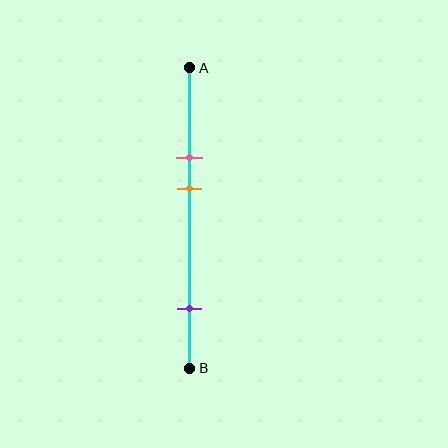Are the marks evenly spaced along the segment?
No, the marks are not evenly spaced.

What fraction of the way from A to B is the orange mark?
The orange mark is approximately 40% (0.4) of the way from A to B.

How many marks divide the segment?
There are 3 marks dividing the segment.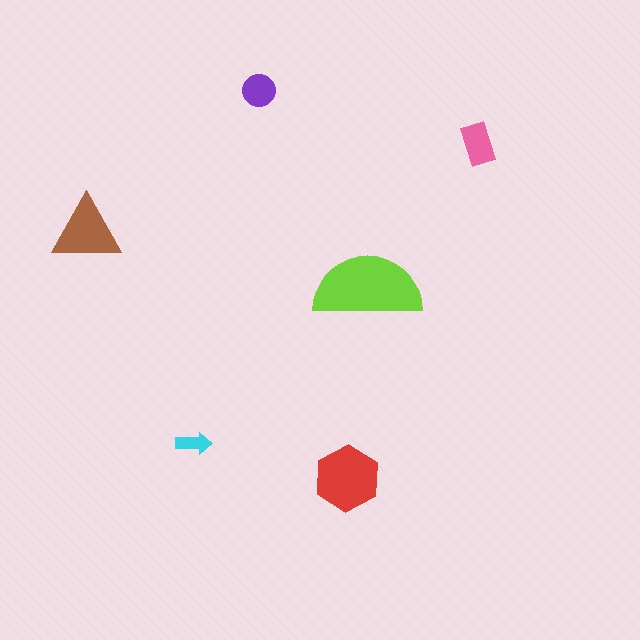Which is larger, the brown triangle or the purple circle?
The brown triangle.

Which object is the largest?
The lime semicircle.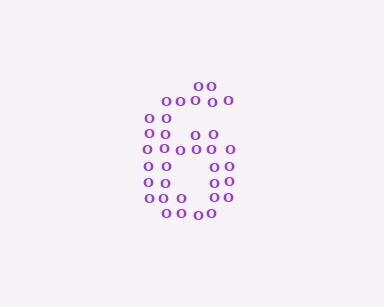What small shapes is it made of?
It is made of small letter O's.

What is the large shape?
The large shape is the digit 6.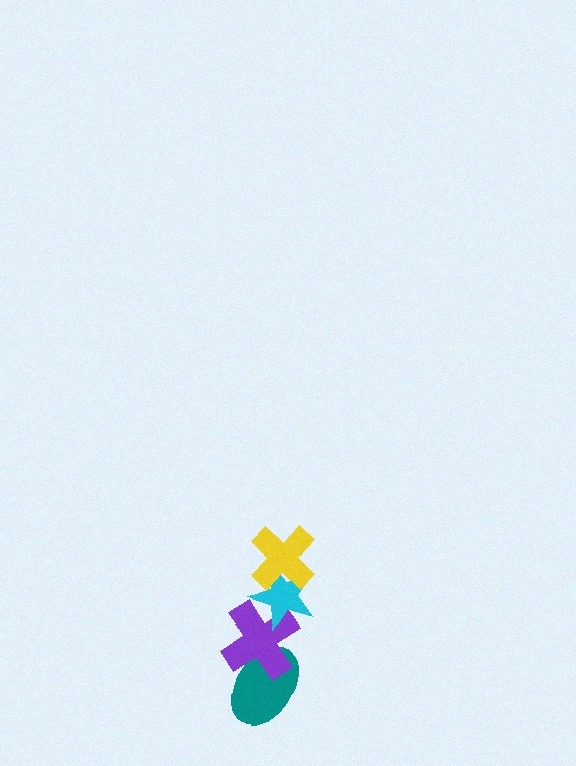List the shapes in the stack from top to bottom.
From top to bottom: the yellow cross, the cyan star, the purple cross, the teal ellipse.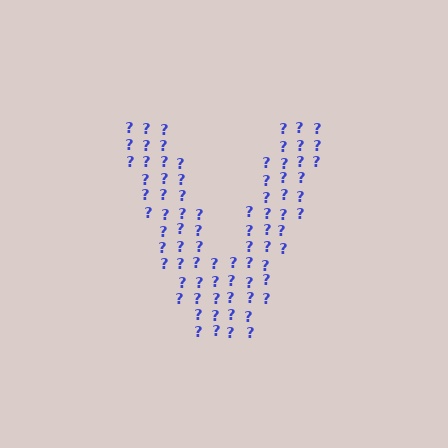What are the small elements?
The small elements are question marks.